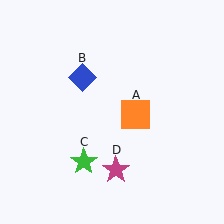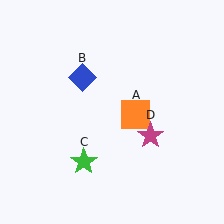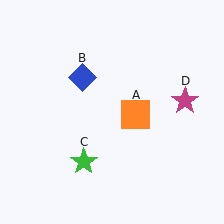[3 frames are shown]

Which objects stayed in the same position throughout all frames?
Orange square (object A) and blue diamond (object B) and green star (object C) remained stationary.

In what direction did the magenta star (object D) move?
The magenta star (object D) moved up and to the right.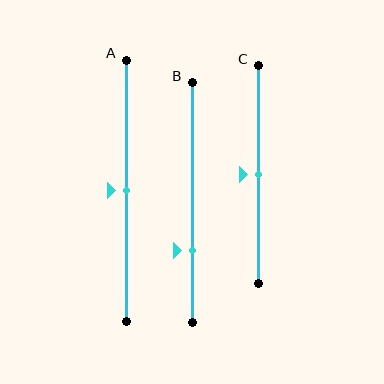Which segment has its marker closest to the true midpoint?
Segment A has its marker closest to the true midpoint.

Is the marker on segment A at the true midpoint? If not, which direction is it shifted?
Yes, the marker on segment A is at the true midpoint.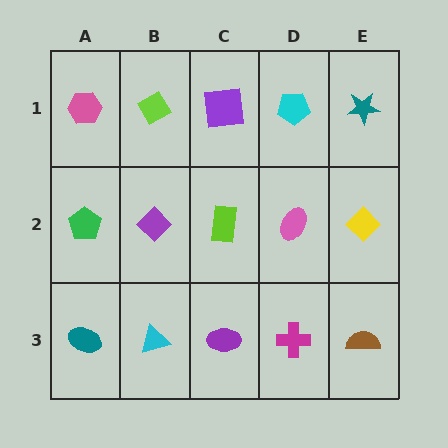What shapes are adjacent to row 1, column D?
A pink ellipse (row 2, column D), a purple square (row 1, column C), a teal star (row 1, column E).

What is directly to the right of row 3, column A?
A cyan triangle.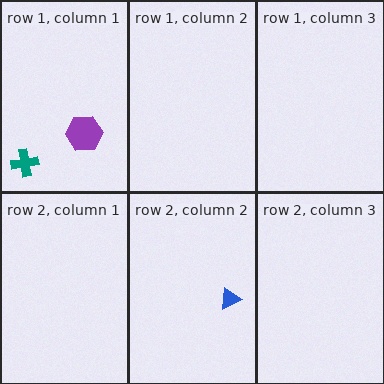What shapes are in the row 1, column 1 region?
The purple hexagon, the teal cross.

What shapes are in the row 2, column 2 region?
The blue triangle.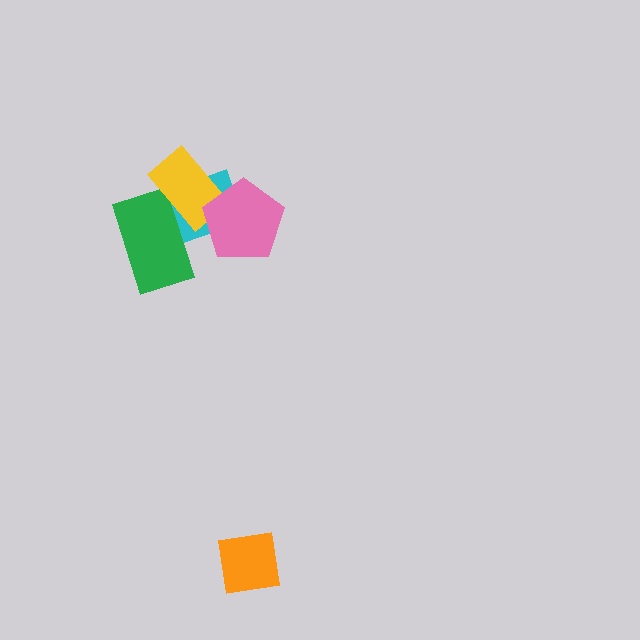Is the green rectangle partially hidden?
Yes, it is partially covered by another shape.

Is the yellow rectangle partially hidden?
Yes, it is partially covered by another shape.